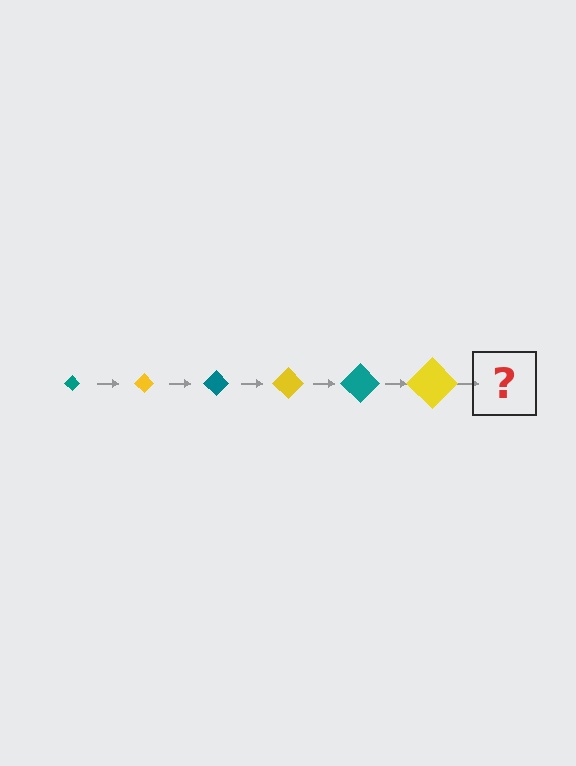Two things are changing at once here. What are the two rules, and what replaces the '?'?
The two rules are that the diamond grows larger each step and the color cycles through teal and yellow. The '?' should be a teal diamond, larger than the previous one.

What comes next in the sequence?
The next element should be a teal diamond, larger than the previous one.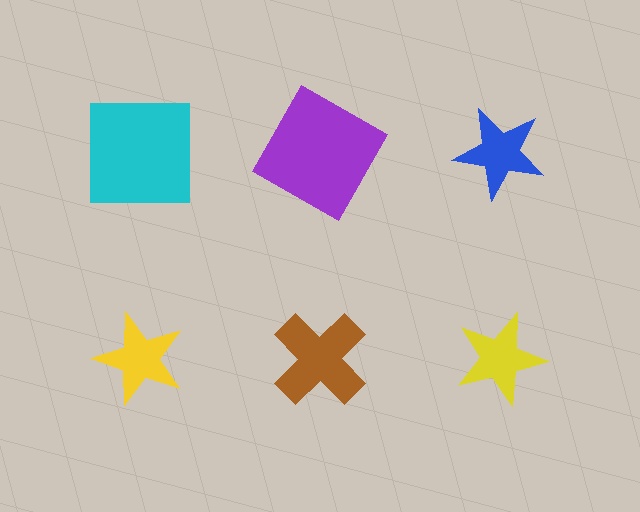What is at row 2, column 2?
A brown cross.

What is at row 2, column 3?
A yellow star.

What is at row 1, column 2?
A purple square.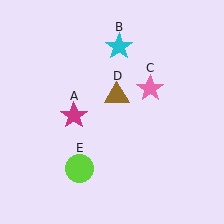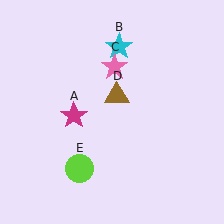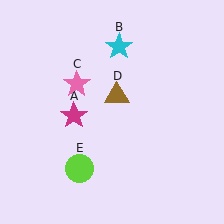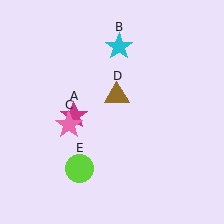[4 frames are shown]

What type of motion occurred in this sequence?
The pink star (object C) rotated counterclockwise around the center of the scene.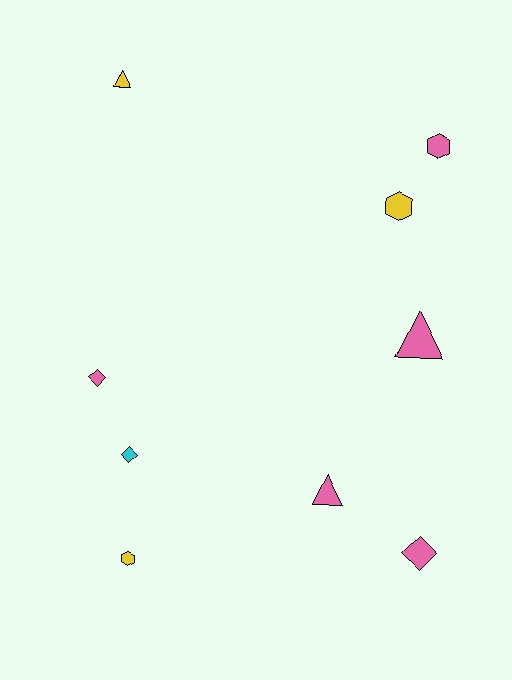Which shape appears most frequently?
Diamond, with 3 objects.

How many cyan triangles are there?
There are no cyan triangles.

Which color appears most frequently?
Pink, with 5 objects.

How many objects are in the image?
There are 9 objects.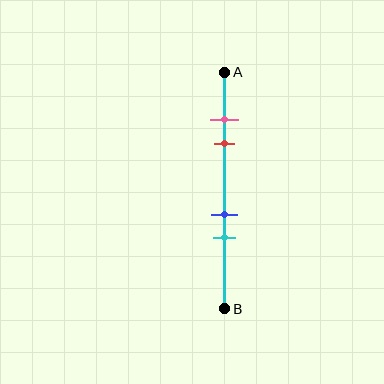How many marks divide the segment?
There are 4 marks dividing the segment.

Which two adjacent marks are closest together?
The pink and red marks are the closest adjacent pair.